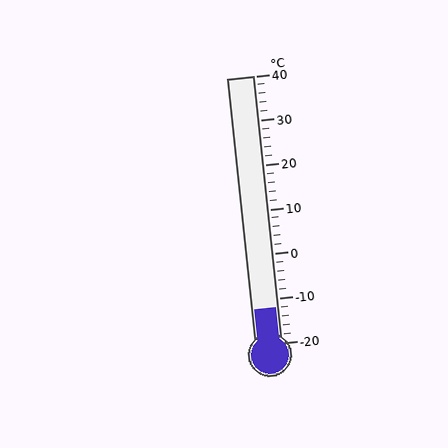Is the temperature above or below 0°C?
The temperature is below 0°C.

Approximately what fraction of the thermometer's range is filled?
The thermometer is filled to approximately 15% of its range.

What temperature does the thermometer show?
The thermometer shows approximately -12°C.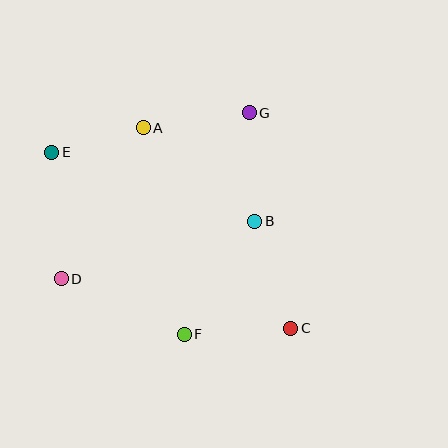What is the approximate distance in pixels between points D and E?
The distance between D and E is approximately 127 pixels.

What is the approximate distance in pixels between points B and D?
The distance between B and D is approximately 202 pixels.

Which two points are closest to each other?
Points A and E are closest to each other.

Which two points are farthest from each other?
Points C and E are farthest from each other.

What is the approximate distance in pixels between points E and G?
The distance between E and G is approximately 201 pixels.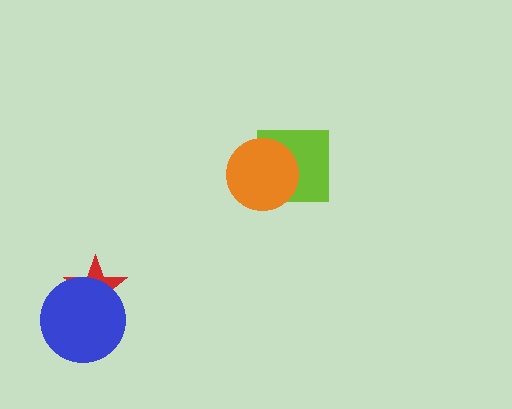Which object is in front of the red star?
The blue circle is in front of the red star.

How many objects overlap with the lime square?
1 object overlaps with the lime square.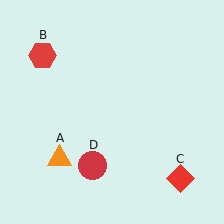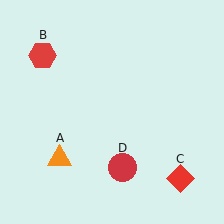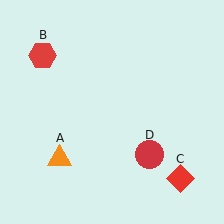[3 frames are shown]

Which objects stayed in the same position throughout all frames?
Orange triangle (object A) and red hexagon (object B) and red diamond (object C) remained stationary.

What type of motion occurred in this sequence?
The red circle (object D) rotated counterclockwise around the center of the scene.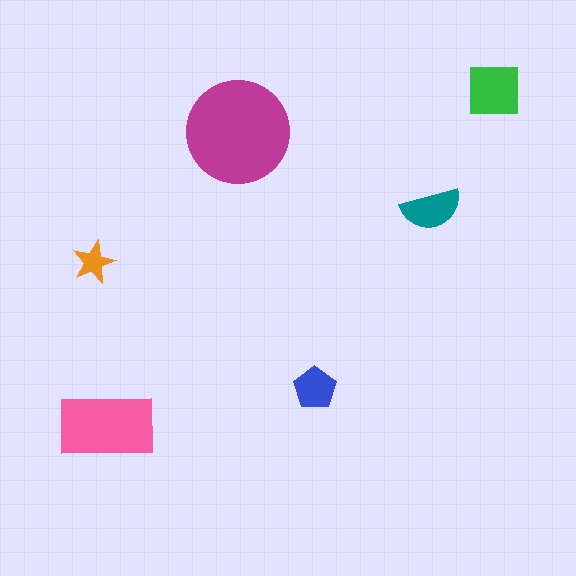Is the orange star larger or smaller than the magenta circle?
Smaller.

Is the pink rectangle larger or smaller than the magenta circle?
Smaller.